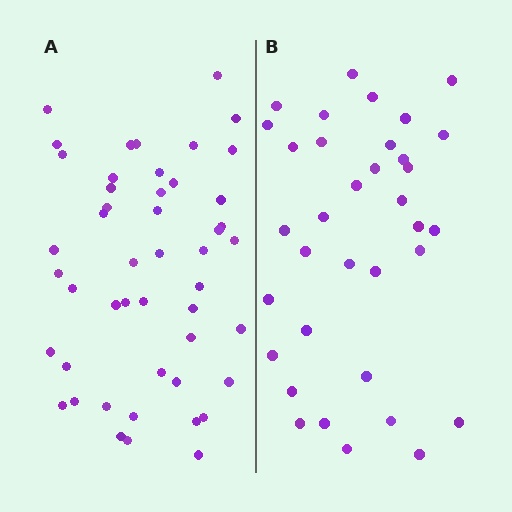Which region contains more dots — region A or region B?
Region A (the left region) has more dots.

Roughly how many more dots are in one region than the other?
Region A has approximately 15 more dots than region B.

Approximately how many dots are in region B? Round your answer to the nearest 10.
About 40 dots. (The exact count is 35, which rounds to 40.)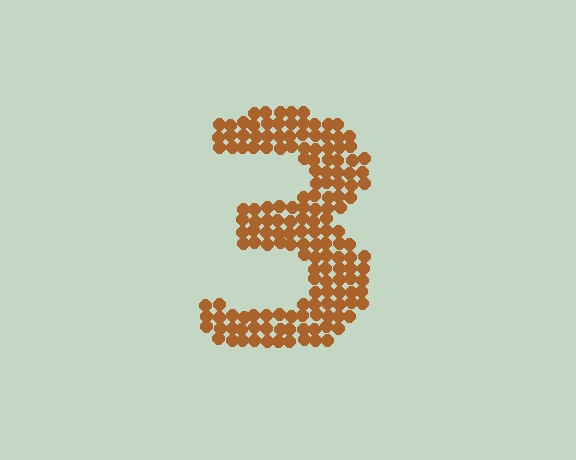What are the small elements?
The small elements are circles.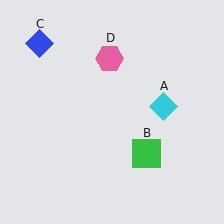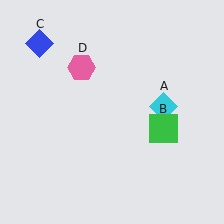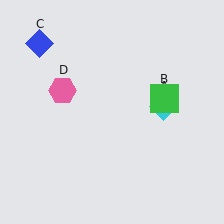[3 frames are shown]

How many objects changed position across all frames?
2 objects changed position: green square (object B), pink hexagon (object D).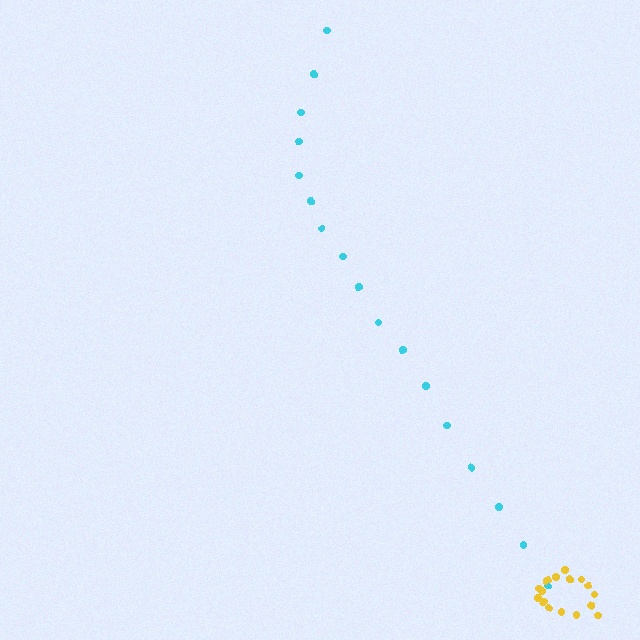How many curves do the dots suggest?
There are 2 distinct paths.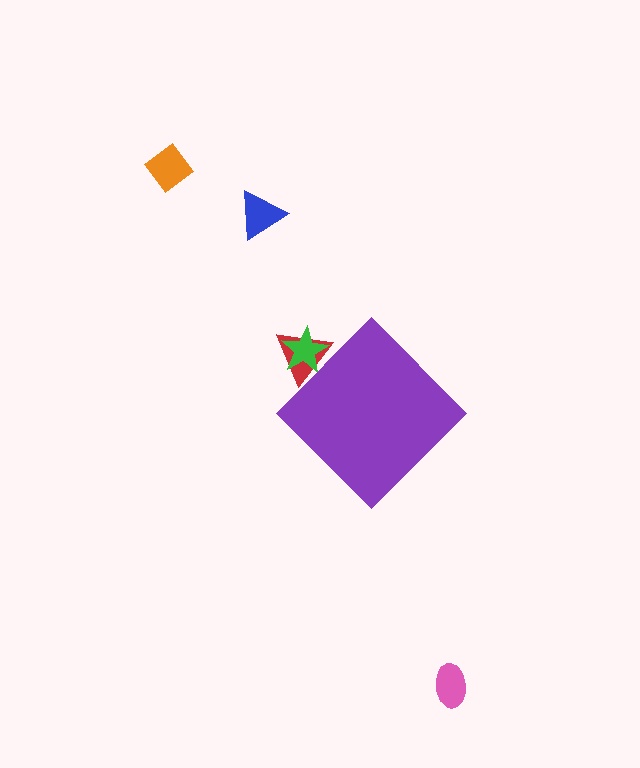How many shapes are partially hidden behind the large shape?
2 shapes are partially hidden.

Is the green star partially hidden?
Yes, the green star is partially hidden behind the purple diamond.